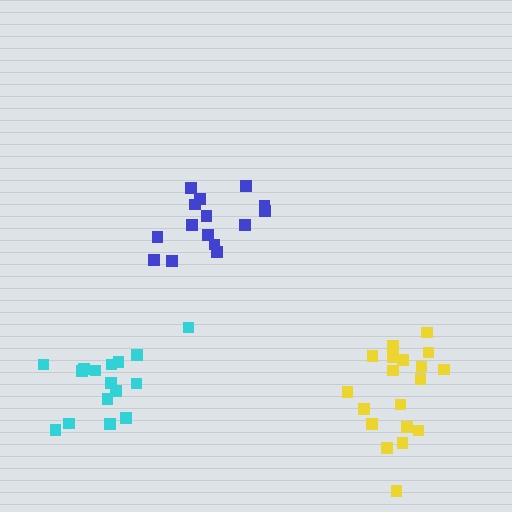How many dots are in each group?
Group 1: 16 dots, Group 2: 15 dots, Group 3: 19 dots (50 total).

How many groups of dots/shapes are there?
There are 3 groups.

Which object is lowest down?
The yellow cluster is bottommost.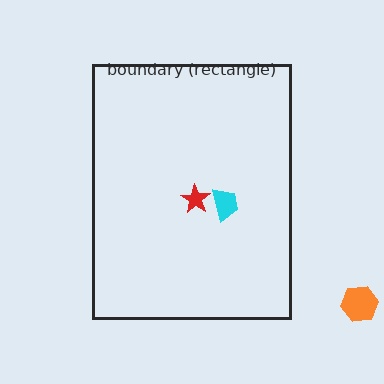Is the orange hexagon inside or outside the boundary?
Outside.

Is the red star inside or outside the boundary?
Inside.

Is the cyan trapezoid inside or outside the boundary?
Inside.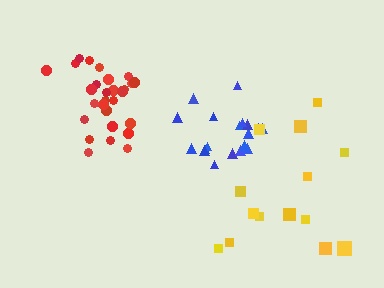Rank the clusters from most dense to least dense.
red, blue, yellow.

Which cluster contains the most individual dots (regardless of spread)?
Red (28).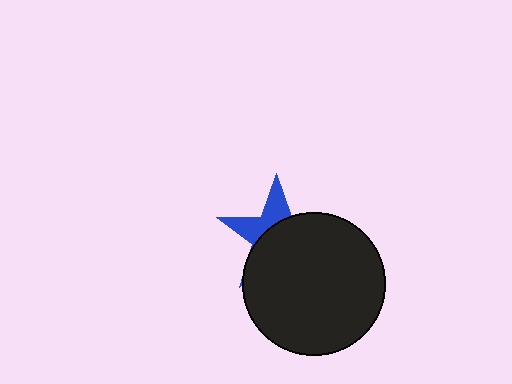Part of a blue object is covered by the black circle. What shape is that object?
It is a star.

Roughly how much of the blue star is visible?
A small part of it is visible (roughly 34%).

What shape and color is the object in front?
The object in front is a black circle.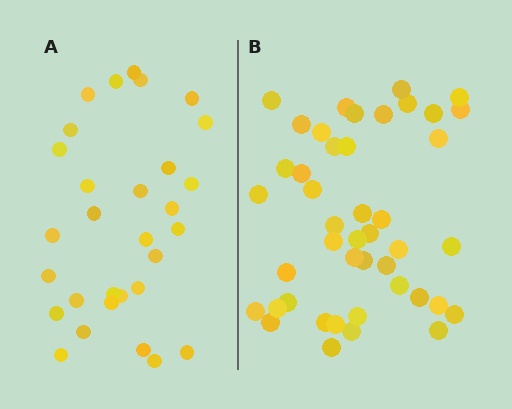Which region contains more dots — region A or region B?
Region B (the right region) has more dots.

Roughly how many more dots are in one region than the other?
Region B has approximately 15 more dots than region A.